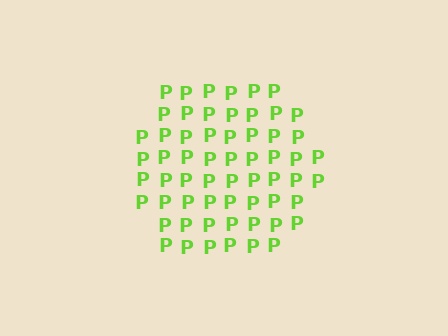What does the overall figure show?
The overall figure shows a hexagon.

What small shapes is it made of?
It is made of small letter P's.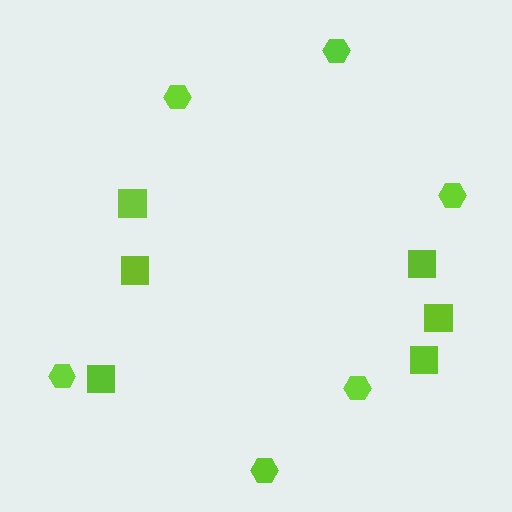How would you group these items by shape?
There are 2 groups: one group of hexagons (6) and one group of squares (6).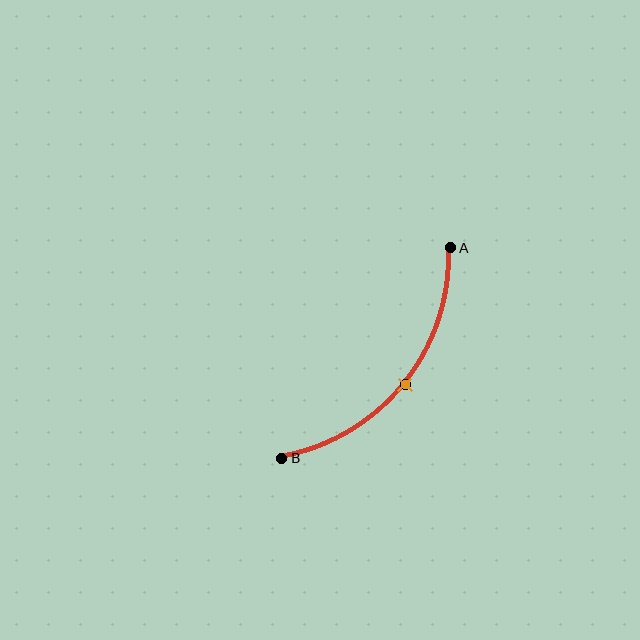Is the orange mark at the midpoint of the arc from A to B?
Yes. The orange mark lies on the arc at equal arc-length from both A and B — it is the arc midpoint.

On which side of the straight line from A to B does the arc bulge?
The arc bulges below and to the right of the straight line connecting A and B.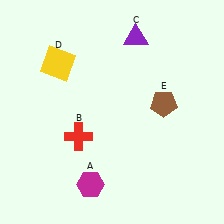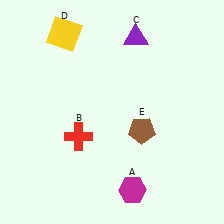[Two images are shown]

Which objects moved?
The objects that moved are: the magenta hexagon (A), the yellow square (D), the brown pentagon (E).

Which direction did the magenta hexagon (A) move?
The magenta hexagon (A) moved right.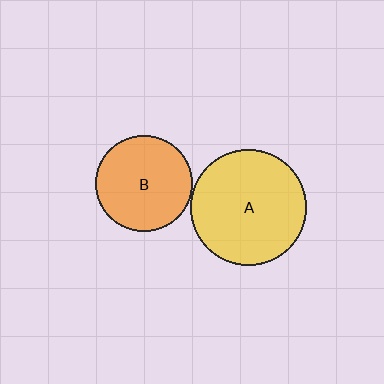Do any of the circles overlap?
No, none of the circles overlap.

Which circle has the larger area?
Circle A (yellow).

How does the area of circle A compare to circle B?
Approximately 1.4 times.